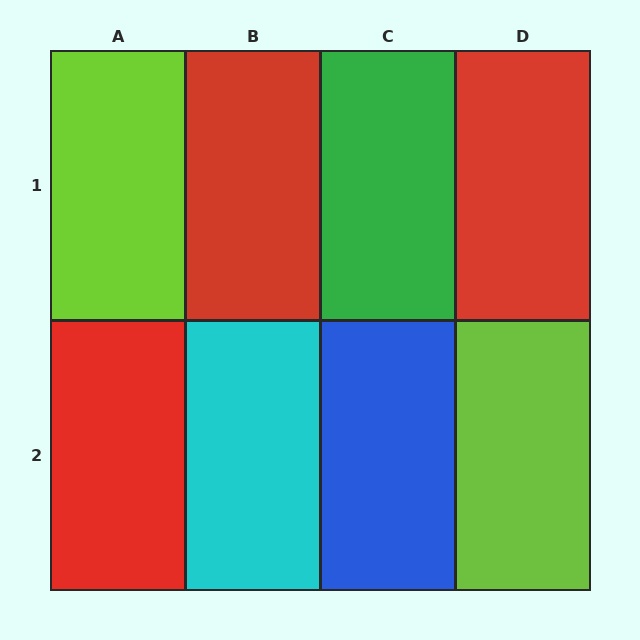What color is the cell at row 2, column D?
Lime.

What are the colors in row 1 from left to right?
Lime, red, green, red.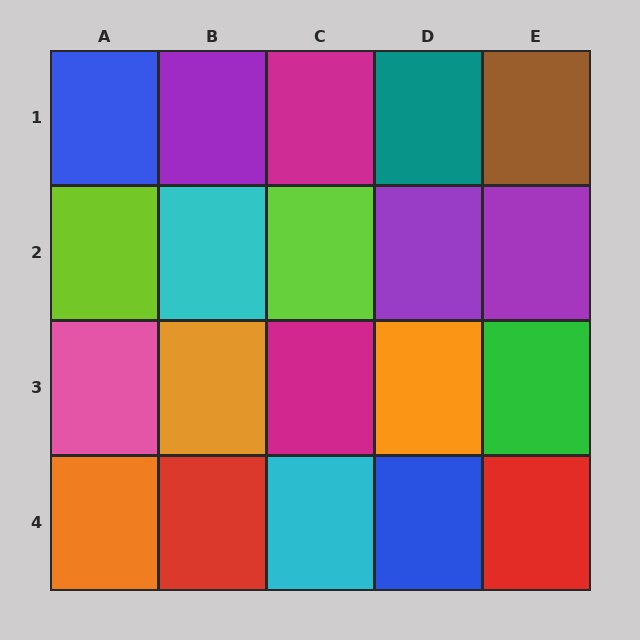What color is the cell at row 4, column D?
Blue.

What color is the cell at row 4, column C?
Cyan.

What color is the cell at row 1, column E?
Brown.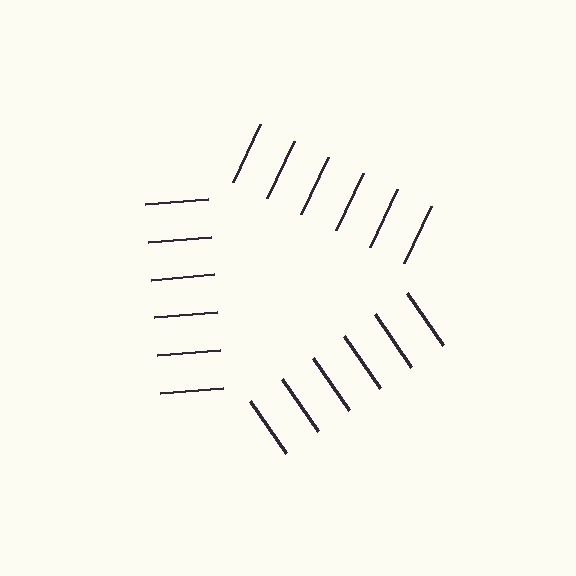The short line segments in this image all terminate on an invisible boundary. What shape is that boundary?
An illusory triangle — the line segments terminate on its edges but no continuous stroke is drawn.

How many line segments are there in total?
18 — 6 along each of the 3 edges.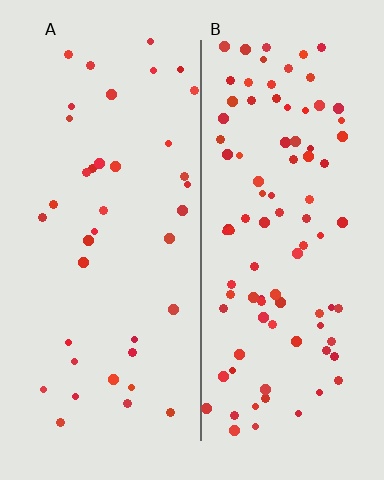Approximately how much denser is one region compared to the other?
Approximately 2.4× — region B over region A.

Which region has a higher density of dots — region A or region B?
B (the right).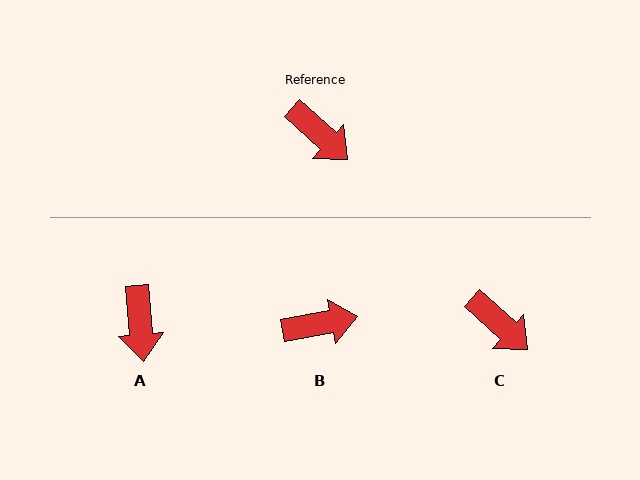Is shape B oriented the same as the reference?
No, it is off by about 53 degrees.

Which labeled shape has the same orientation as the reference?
C.